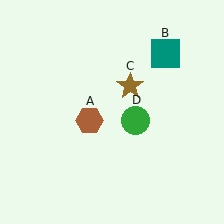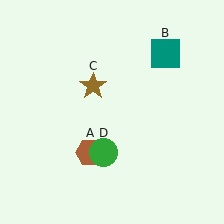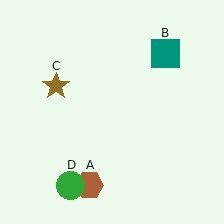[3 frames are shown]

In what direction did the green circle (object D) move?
The green circle (object D) moved down and to the left.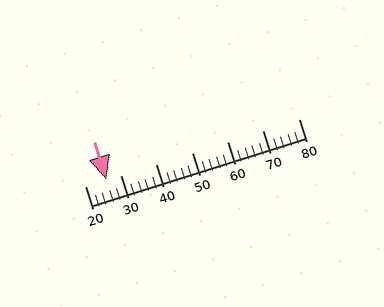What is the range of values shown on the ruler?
The ruler shows values from 20 to 80.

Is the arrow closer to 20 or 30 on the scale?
The arrow is closer to 30.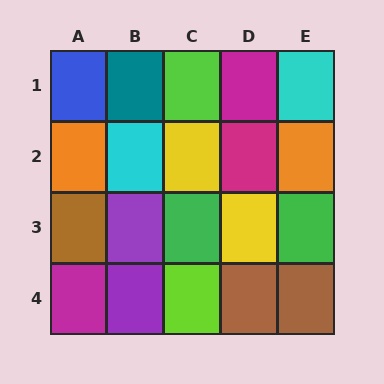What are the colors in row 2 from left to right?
Orange, cyan, yellow, magenta, orange.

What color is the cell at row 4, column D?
Brown.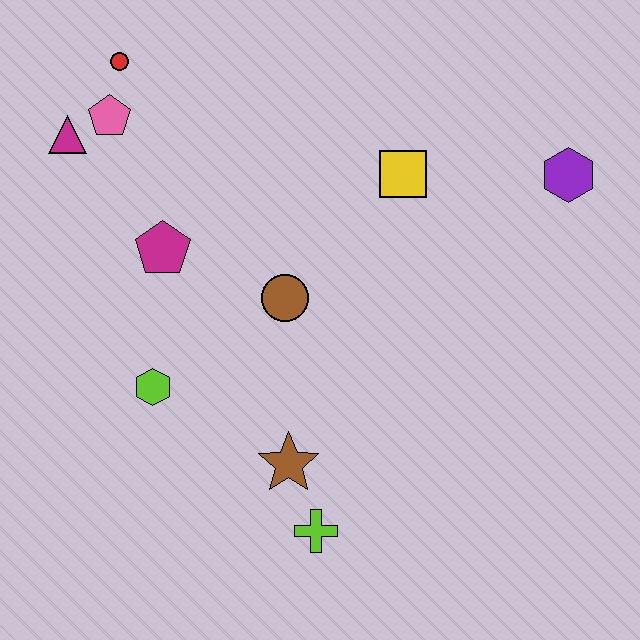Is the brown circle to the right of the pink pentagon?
Yes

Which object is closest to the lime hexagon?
The magenta pentagon is closest to the lime hexagon.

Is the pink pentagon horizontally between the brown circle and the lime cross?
No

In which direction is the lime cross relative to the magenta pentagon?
The lime cross is below the magenta pentagon.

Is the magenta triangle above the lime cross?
Yes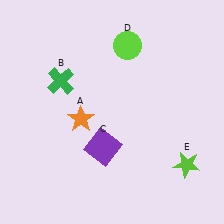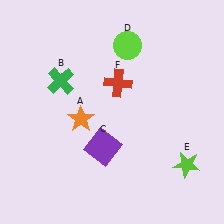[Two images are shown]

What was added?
A red cross (F) was added in Image 2.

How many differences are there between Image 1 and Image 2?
There is 1 difference between the two images.